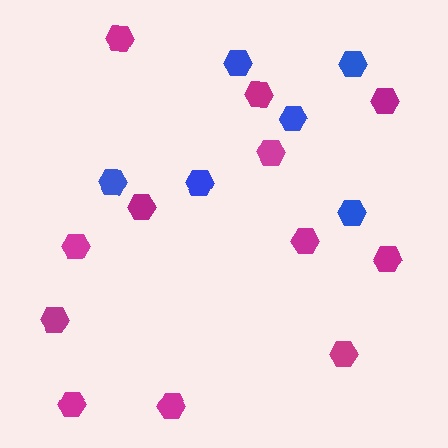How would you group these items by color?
There are 2 groups: one group of magenta hexagons (12) and one group of blue hexagons (6).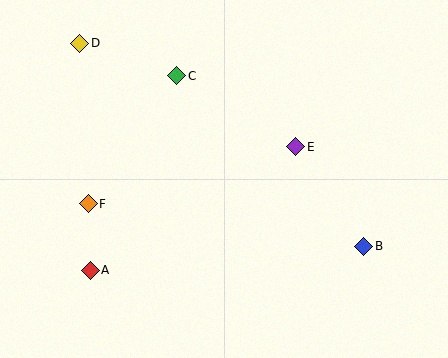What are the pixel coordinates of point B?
Point B is at (364, 246).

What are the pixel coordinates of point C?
Point C is at (177, 76).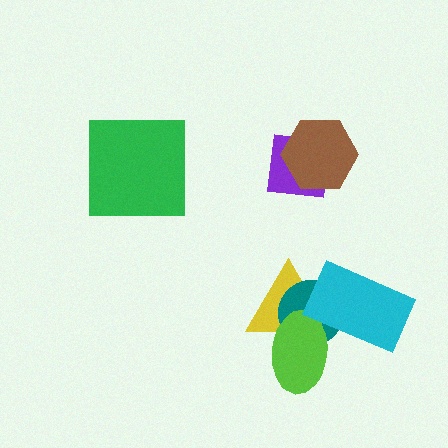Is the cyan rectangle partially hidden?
No, no other shape covers it.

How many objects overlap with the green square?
0 objects overlap with the green square.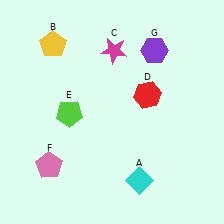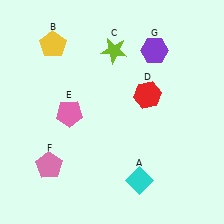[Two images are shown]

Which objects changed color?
C changed from magenta to lime. E changed from lime to pink.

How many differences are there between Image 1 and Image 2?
There are 2 differences between the two images.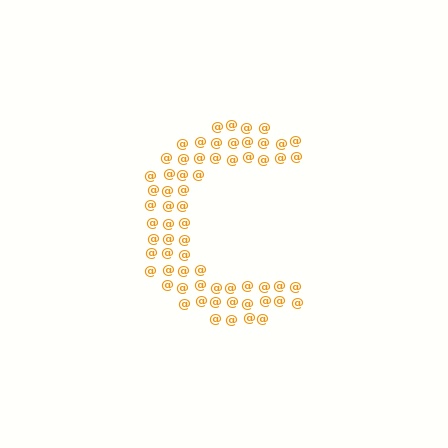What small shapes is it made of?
It is made of small at signs.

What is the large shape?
The large shape is the letter C.